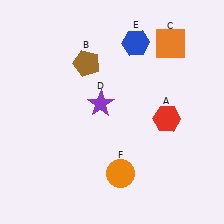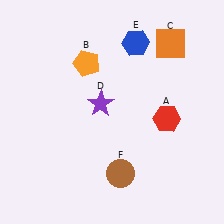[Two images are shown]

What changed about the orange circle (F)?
In Image 1, F is orange. In Image 2, it changed to brown.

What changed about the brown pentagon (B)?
In Image 1, B is brown. In Image 2, it changed to orange.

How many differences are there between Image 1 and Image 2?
There are 2 differences between the two images.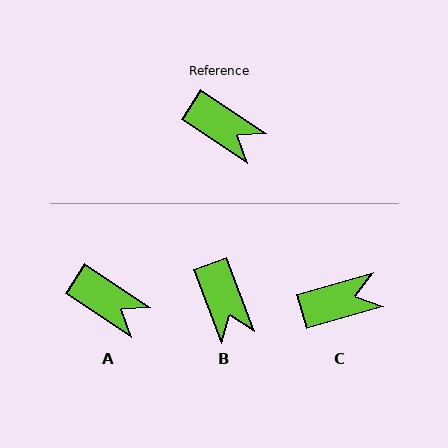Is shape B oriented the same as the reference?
No, it is off by about 36 degrees.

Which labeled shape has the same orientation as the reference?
A.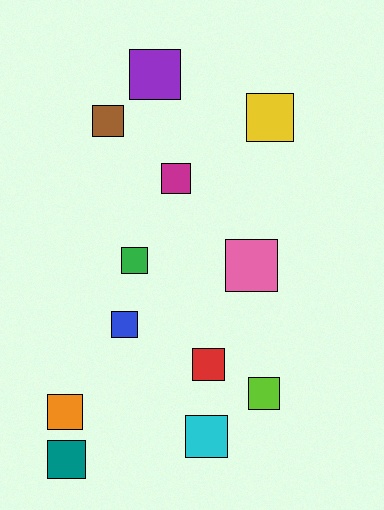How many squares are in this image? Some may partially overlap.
There are 12 squares.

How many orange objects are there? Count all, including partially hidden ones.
There is 1 orange object.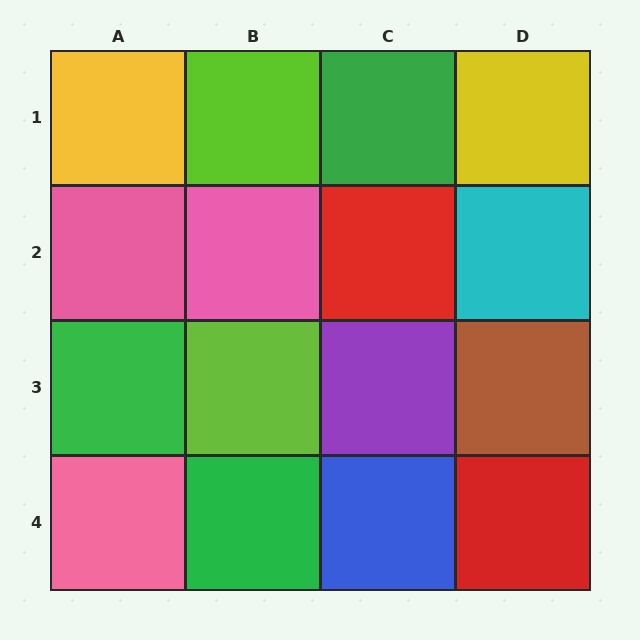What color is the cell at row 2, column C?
Red.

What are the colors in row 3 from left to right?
Green, lime, purple, brown.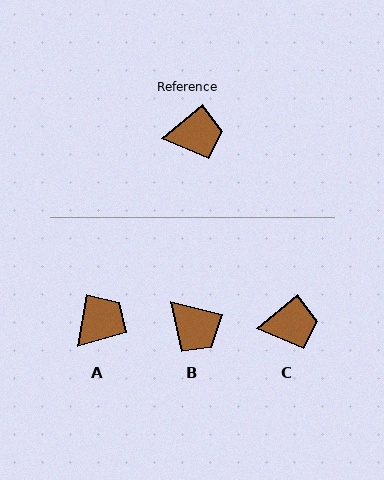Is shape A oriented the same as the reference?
No, it is off by about 40 degrees.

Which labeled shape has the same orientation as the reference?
C.